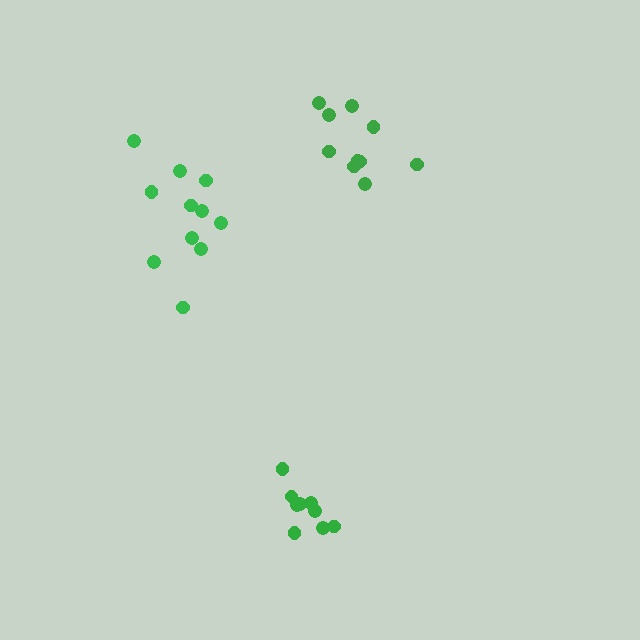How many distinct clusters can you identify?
There are 3 distinct clusters.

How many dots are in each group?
Group 1: 9 dots, Group 2: 11 dots, Group 3: 10 dots (30 total).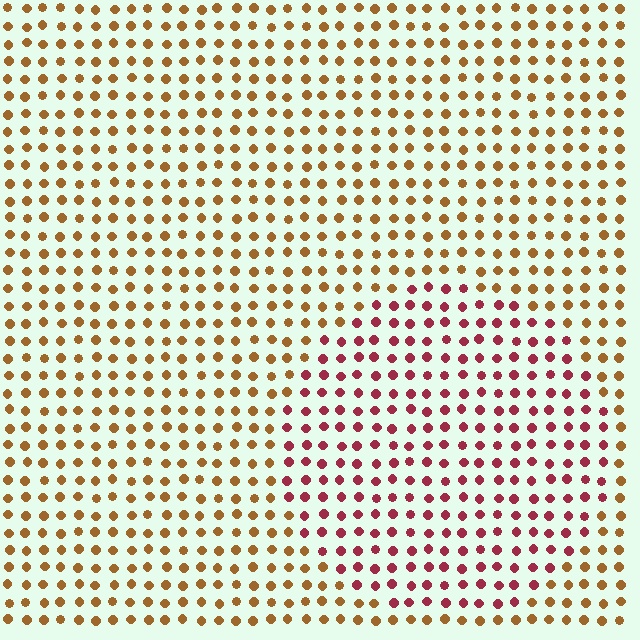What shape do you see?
I see a circle.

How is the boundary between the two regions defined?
The boundary is defined purely by a slight shift in hue (about 46 degrees). Spacing, size, and orientation are identical on both sides.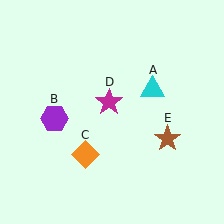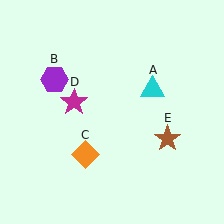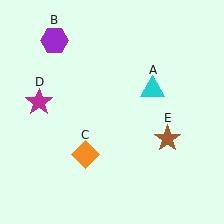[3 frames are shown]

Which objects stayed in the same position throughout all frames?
Cyan triangle (object A) and orange diamond (object C) and brown star (object E) remained stationary.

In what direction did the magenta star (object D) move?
The magenta star (object D) moved left.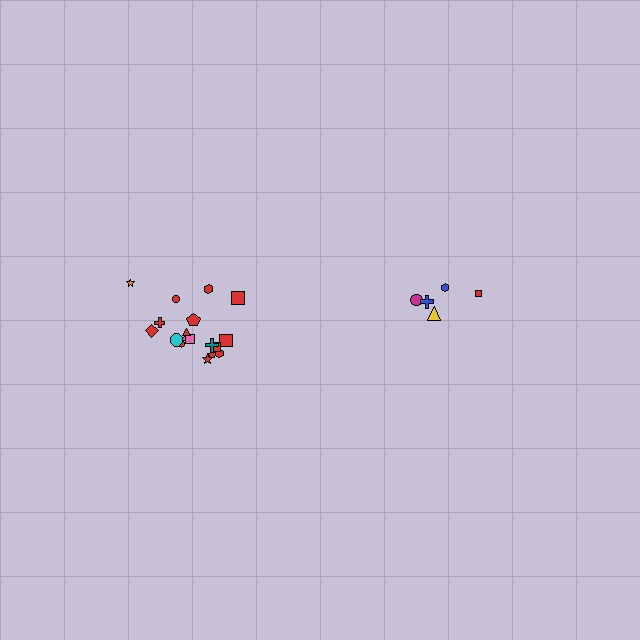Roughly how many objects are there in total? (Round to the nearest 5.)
Roughly 25 objects in total.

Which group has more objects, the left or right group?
The left group.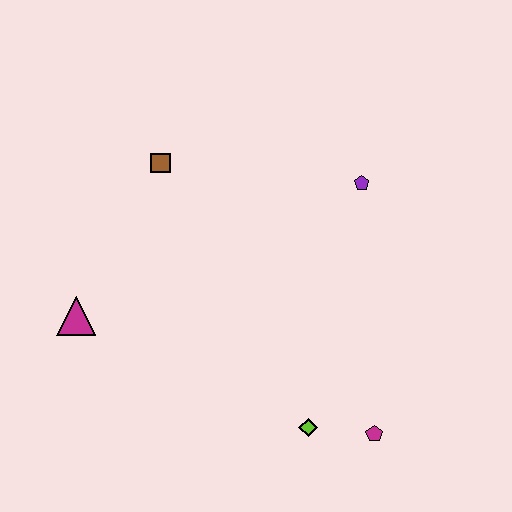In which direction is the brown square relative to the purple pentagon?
The brown square is to the left of the purple pentagon.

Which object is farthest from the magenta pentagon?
The brown square is farthest from the magenta pentagon.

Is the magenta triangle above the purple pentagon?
No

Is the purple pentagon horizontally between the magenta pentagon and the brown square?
Yes